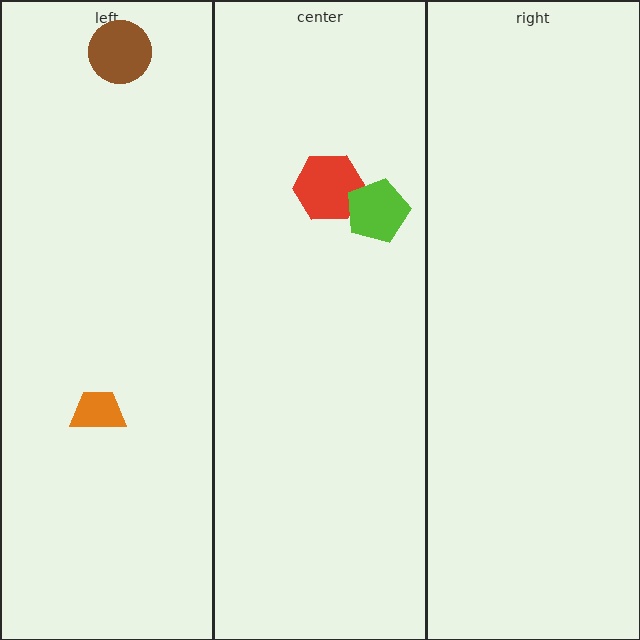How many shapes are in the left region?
2.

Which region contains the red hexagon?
The center region.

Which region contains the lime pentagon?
The center region.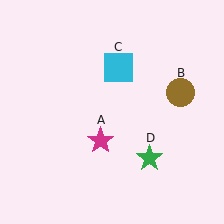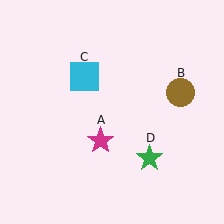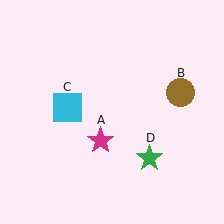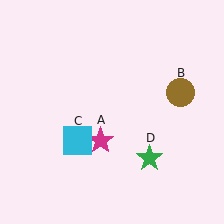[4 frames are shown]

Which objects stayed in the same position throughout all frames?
Magenta star (object A) and brown circle (object B) and green star (object D) remained stationary.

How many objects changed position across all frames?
1 object changed position: cyan square (object C).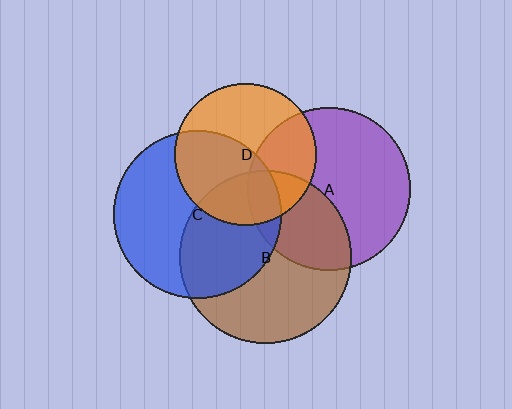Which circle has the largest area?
Circle B (brown).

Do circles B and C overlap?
Yes.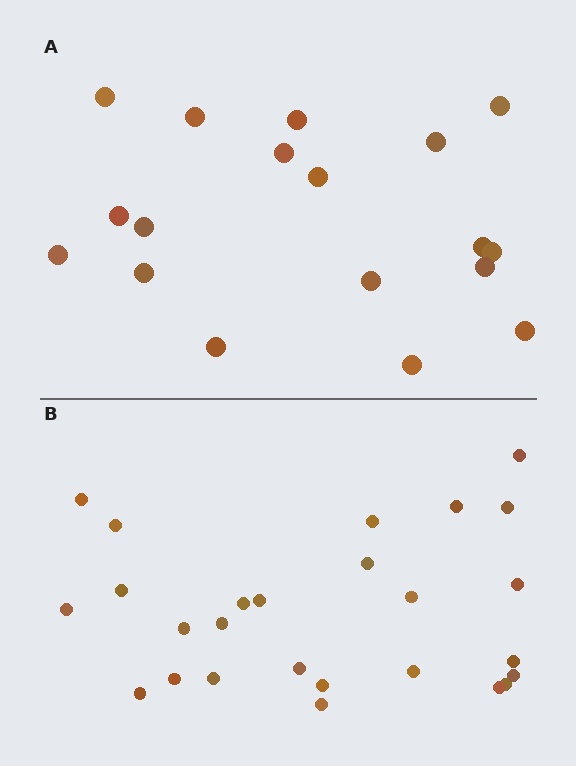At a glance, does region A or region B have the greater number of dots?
Region B (the bottom region) has more dots.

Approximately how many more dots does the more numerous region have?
Region B has roughly 8 or so more dots than region A.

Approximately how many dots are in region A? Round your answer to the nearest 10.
About 20 dots. (The exact count is 18, which rounds to 20.)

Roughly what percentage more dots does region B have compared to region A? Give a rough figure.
About 45% more.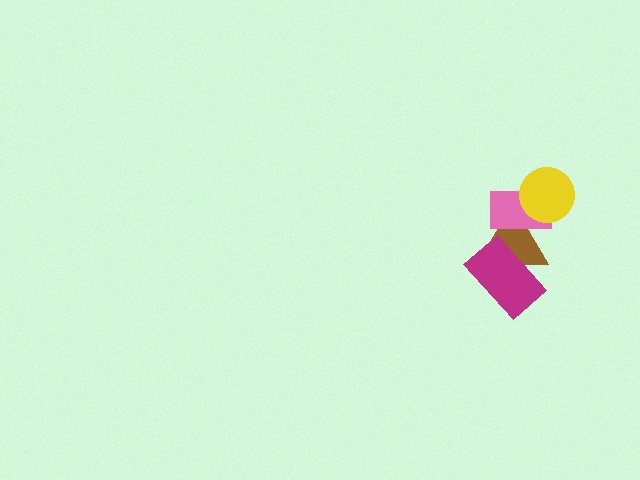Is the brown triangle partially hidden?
Yes, it is partially covered by another shape.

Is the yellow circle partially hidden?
No, no other shape covers it.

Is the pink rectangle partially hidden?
Yes, it is partially covered by another shape.